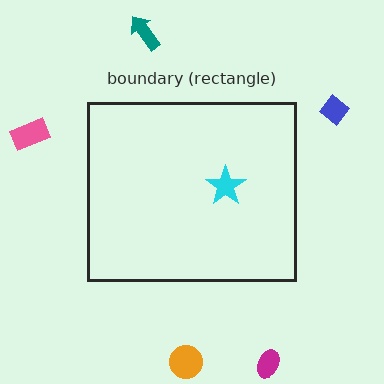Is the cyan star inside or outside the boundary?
Inside.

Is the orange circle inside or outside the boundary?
Outside.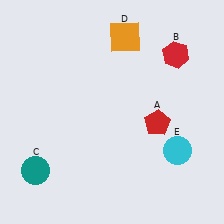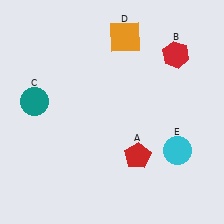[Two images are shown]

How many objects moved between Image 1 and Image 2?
2 objects moved between the two images.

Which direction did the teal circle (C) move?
The teal circle (C) moved up.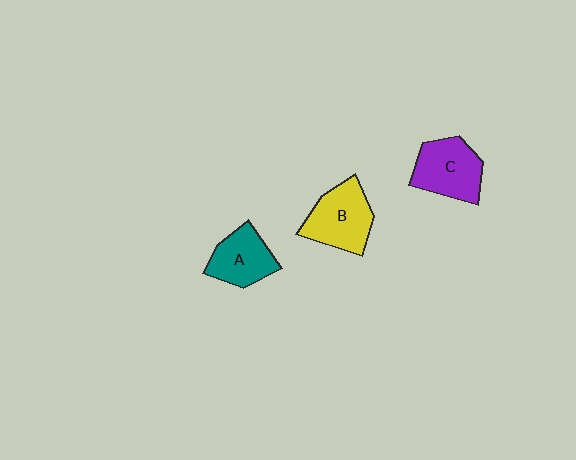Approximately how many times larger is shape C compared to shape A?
Approximately 1.2 times.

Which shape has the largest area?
Shape B (yellow).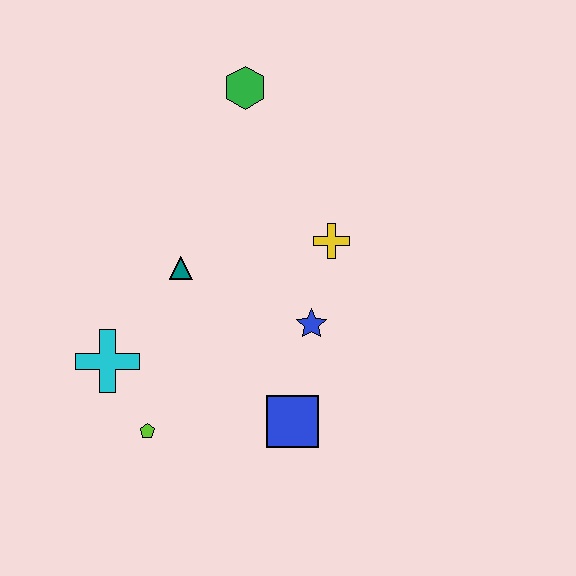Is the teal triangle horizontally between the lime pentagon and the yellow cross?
Yes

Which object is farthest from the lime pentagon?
The green hexagon is farthest from the lime pentagon.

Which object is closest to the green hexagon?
The yellow cross is closest to the green hexagon.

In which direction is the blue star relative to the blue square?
The blue star is above the blue square.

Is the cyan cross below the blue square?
No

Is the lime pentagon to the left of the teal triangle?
Yes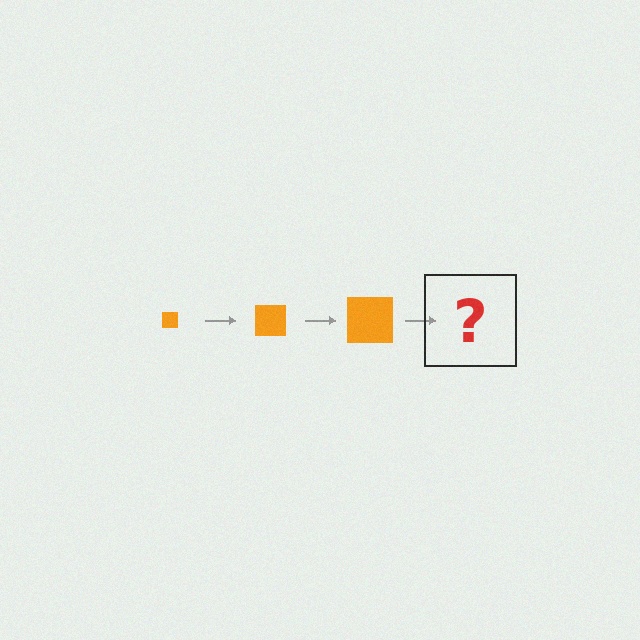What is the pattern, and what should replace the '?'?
The pattern is that the square gets progressively larger each step. The '?' should be an orange square, larger than the previous one.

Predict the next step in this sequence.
The next step is an orange square, larger than the previous one.